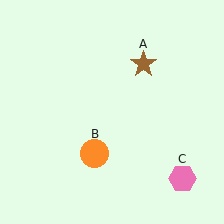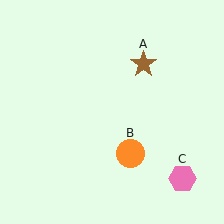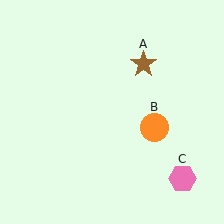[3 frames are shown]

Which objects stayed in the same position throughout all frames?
Brown star (object A) and pink hexagon (object C) remained stationary.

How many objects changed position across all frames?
1 object changed position: orange circle (object B).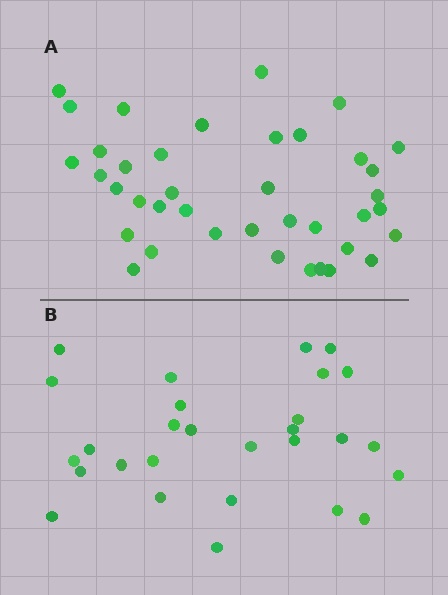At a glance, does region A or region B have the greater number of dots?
Region A (the top region) has more dots.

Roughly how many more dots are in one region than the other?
Region A has roughly 12 or so more dots than region B.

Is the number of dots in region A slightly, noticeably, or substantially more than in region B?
Region A has noticeably more, but not dramatically so. The ratio is roughly 1.4 to 1.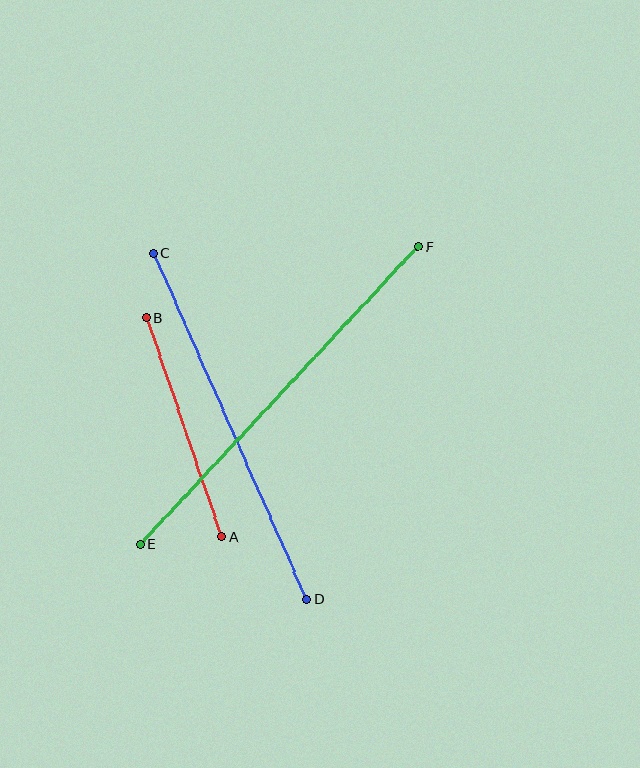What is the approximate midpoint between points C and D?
The midpoint is at approximately (230, 426) pixels.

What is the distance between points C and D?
The distance is approximately 379 pixels.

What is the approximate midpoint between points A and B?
The midpoint is at approximately (184, 427) pixels.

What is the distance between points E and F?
The distance is approximately 407 pixels.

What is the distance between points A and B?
The distance is approximately 232 pixels.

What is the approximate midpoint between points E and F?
The midpoint is at approximately (279, 395) pixels.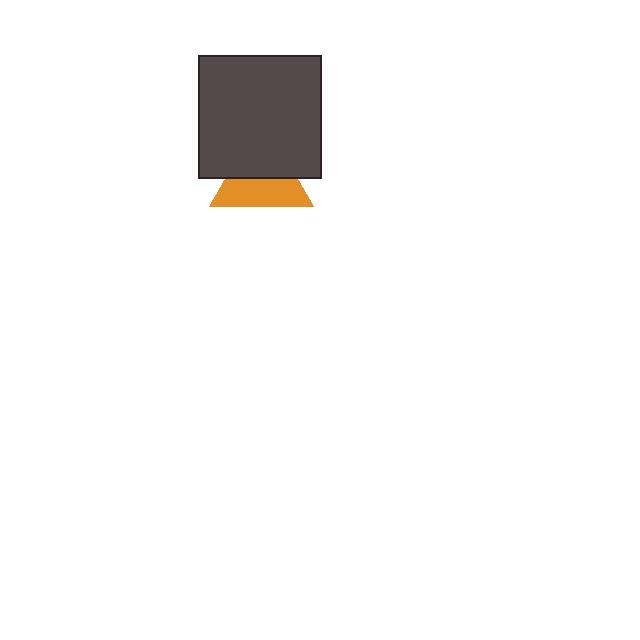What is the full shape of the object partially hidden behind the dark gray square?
The partially hidden object is an orange triangle.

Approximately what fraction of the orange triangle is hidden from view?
Roughly 48% of the orange triangle is hidden behind the dark gray square.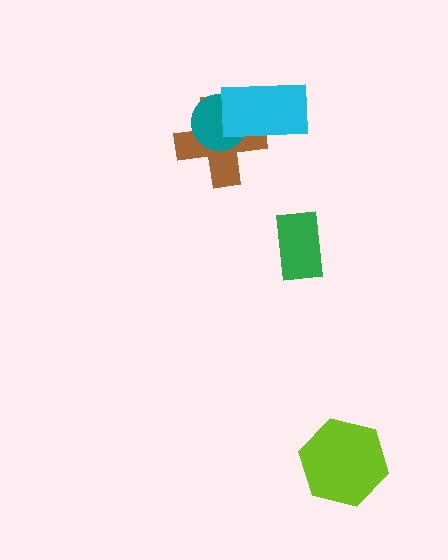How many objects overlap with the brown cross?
2 objects overlap with the brown cross.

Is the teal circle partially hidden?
Yes, it is partially covered by another shape.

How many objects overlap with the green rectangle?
0 objects overlap with the green rectangle.